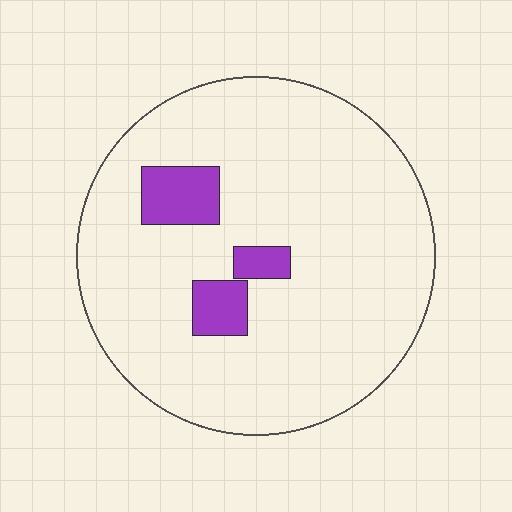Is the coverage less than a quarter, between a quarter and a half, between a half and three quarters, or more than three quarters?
Less than a quarter.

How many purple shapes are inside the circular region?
3.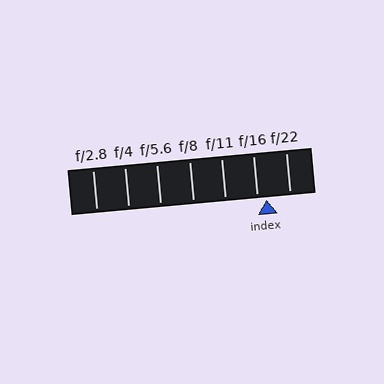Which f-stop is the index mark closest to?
The index mark is closest to f/16.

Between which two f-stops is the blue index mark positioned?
The index mark is between f/16 and f/22.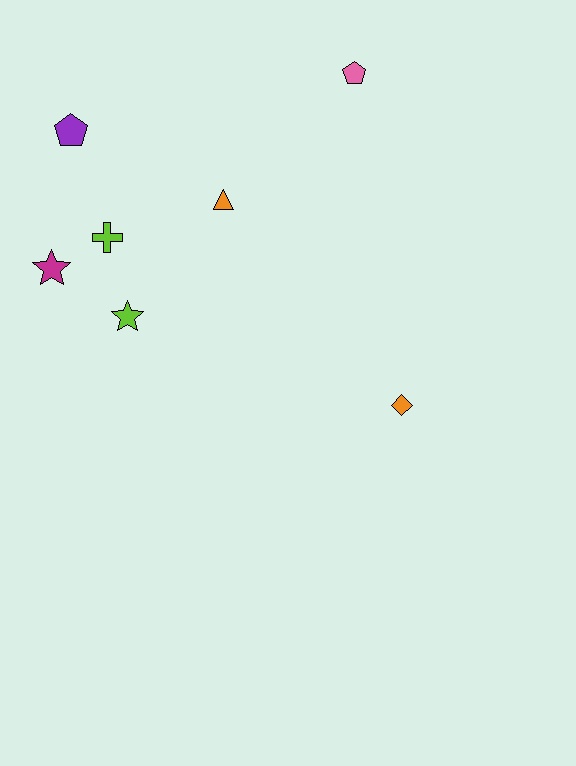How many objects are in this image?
There are 7 objects.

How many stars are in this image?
There are 2 stars.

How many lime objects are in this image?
There are 2 lime objects.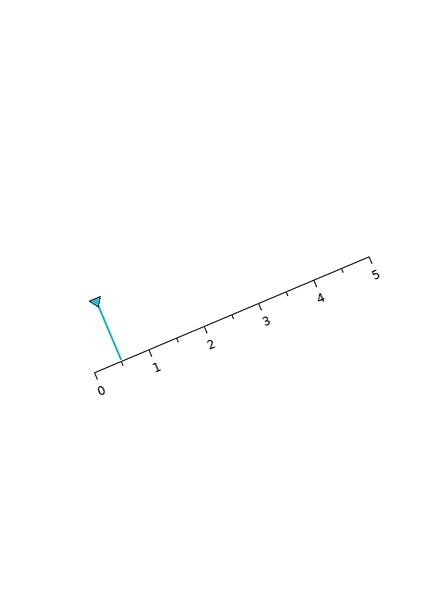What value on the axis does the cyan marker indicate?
The marker indicates approximately 0.5.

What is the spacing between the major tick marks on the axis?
The major ticks are spaced 1 apart.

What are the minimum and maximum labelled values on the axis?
The axis runs from 0 to 5.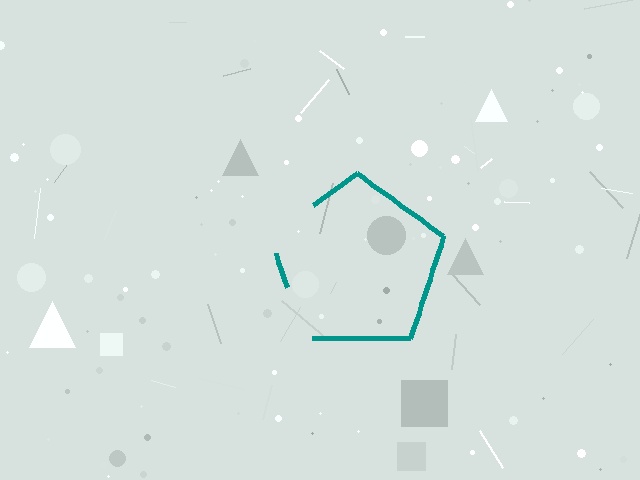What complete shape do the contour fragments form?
The contour fragments form a pentagon.